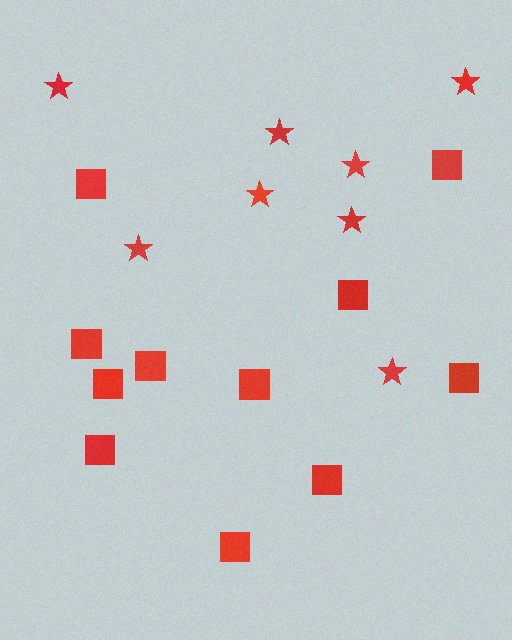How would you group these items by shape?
There are 2 groups: one group of stars (8) and one group of squares (11).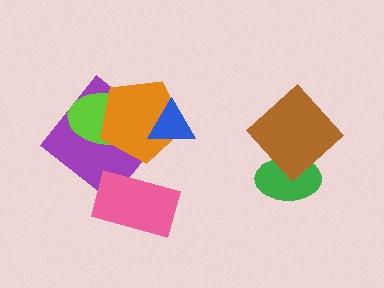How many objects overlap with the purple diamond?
3 objects overlap with the purple diamond.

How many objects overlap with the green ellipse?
1 object overlaps with the green ellipse.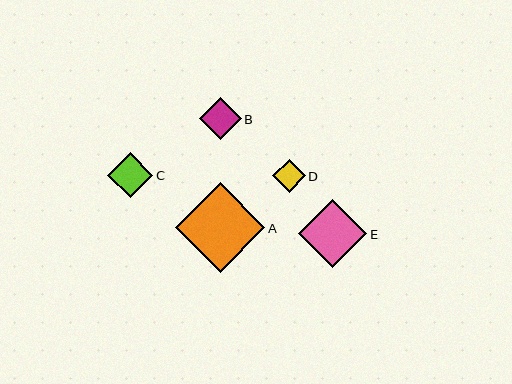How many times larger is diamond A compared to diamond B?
Diamond A is approximately 2.1 times the size of diamond B.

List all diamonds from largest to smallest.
From largest to smallest: A, E, C, B, D.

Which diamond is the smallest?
Diamond D is the smallest with a size of approximately 32 pixels.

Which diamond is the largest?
Diamond A is the largest with a size of approximately 89 pixels.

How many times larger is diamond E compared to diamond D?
Diamond E is approximately 2.1 times the size of diamond D.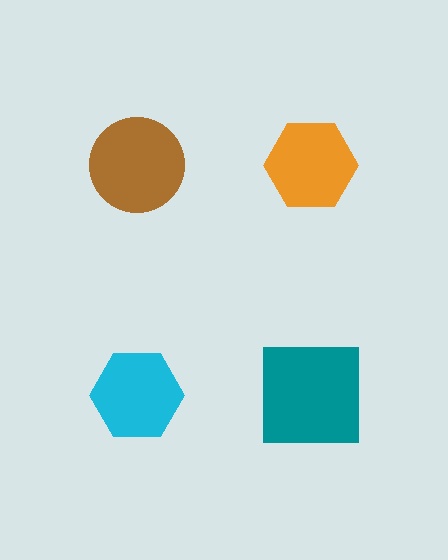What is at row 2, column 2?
A teal square.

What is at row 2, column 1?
A cyan hexagon.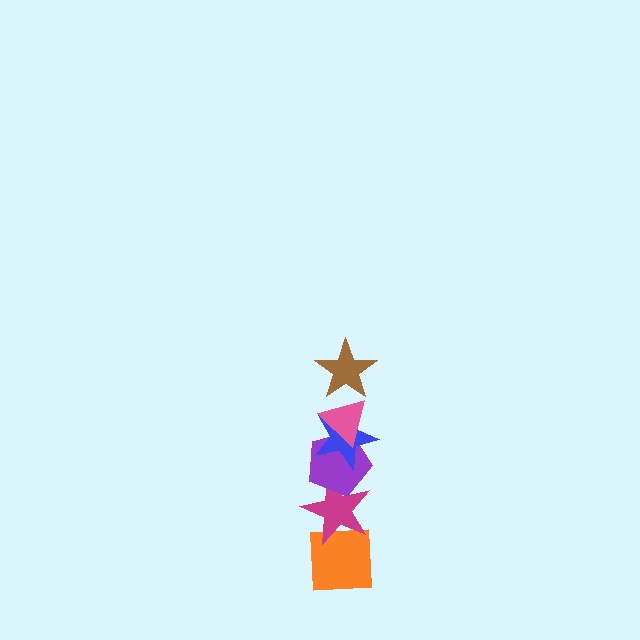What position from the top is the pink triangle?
The pink triangle is 2nd from the top.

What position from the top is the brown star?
The brown star is 1st from the top.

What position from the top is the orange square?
The orange square is 6th from the top.